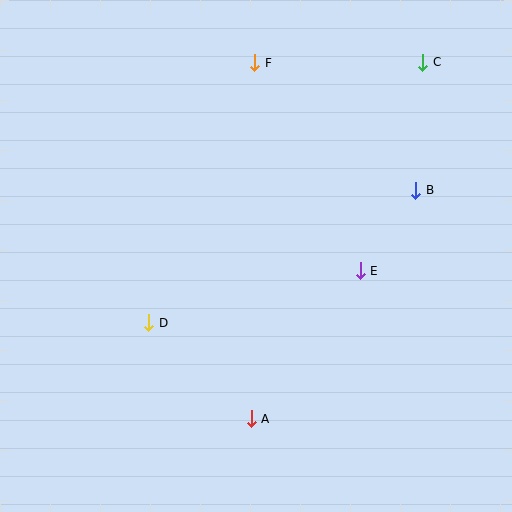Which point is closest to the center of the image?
Point E at (360, 271) is closest to the center.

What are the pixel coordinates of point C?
Point C is at (423, 62).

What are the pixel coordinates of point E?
Point E is at (360, 271).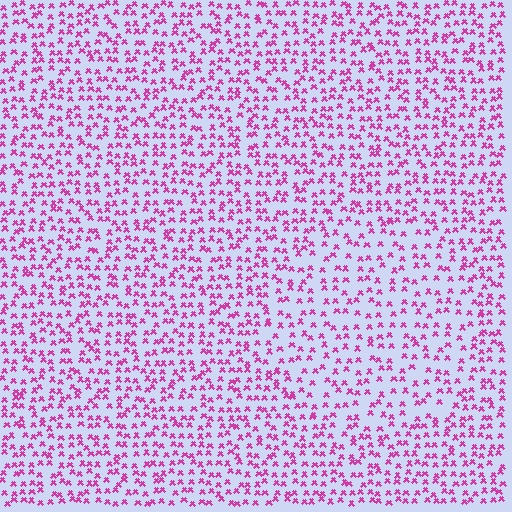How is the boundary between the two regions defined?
The boundary is defined by a change in element density (approximately 1.5x ratio). All elements are the same color, size, and shape.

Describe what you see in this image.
The image contains small magenta elements arranged at two different densities. A circle-shaped region is visible where the elements are less densely packed than the surrounding area.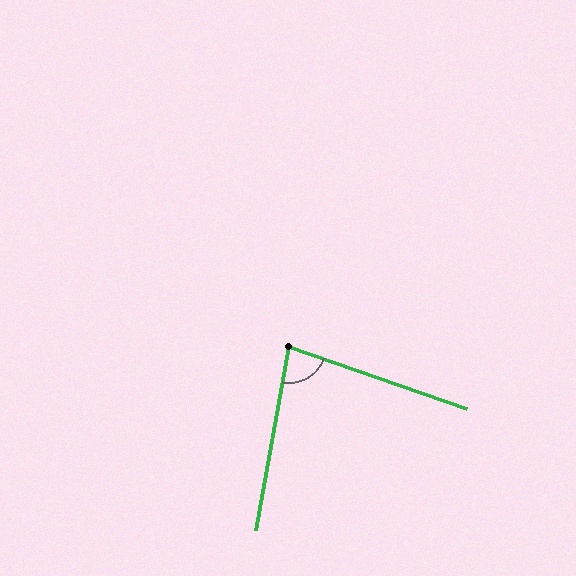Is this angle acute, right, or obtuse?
It is acute.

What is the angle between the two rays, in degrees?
Approximately 81 degrees.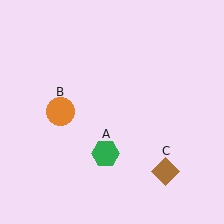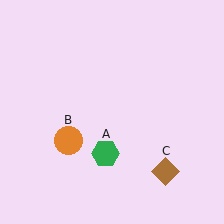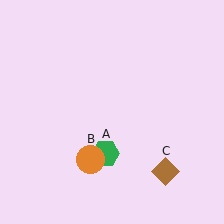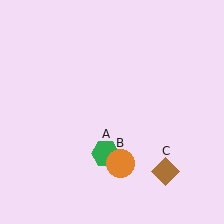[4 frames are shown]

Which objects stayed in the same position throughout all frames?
Green hexagon (object A) and brown diamond (object C) remained stationary.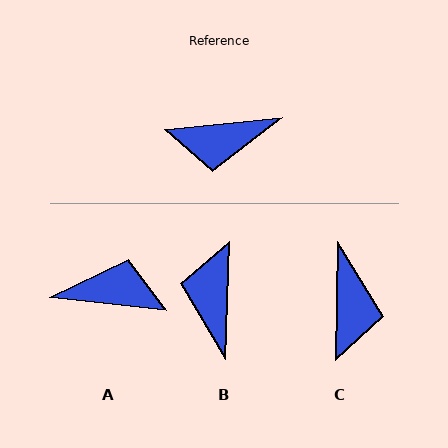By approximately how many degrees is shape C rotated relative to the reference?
Approximately 84 degrees counter-clockwise.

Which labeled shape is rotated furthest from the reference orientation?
A, about 168 degrees away.